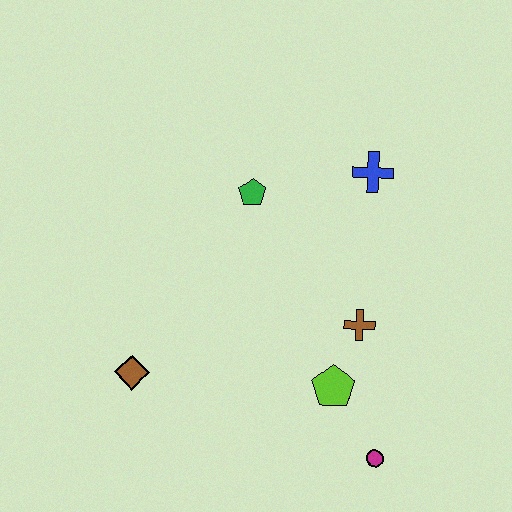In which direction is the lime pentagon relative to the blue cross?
The lime pentagon is below the blue cross.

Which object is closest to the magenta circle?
The lime pentagon is closest to the magenta circle.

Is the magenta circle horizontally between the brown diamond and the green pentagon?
No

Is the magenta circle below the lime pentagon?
Yes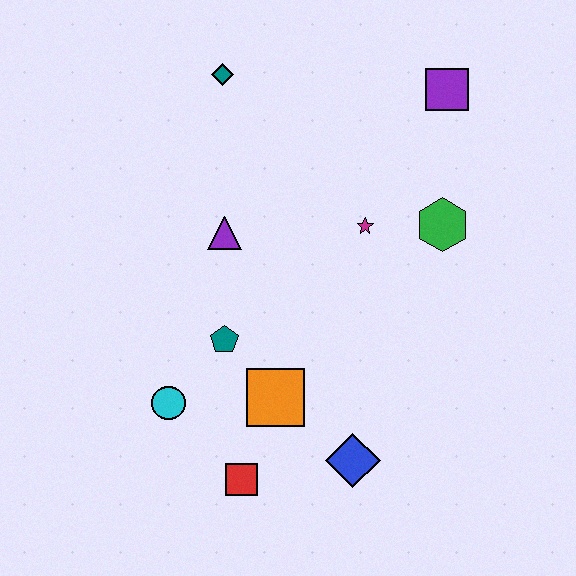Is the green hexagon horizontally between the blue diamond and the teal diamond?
No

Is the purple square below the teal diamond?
Yes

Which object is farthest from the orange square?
The purple square is farthest from the orange square.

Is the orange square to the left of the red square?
No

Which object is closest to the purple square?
The green hexagon is closest to the purple square.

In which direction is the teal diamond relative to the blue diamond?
The teal diamond is above the blue diamond.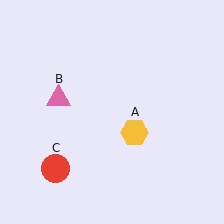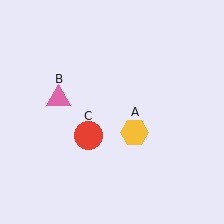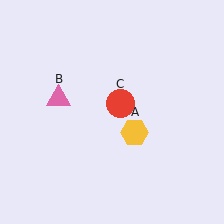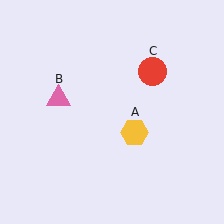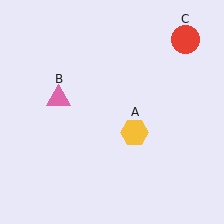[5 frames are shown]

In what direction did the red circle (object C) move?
The red circle (object C) moved up and to the right.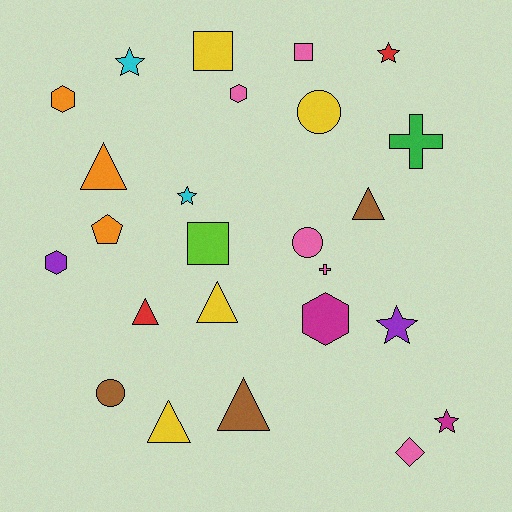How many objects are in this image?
There are 25 objects.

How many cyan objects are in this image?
There are 2 cyan objects.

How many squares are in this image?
There are 3 squares.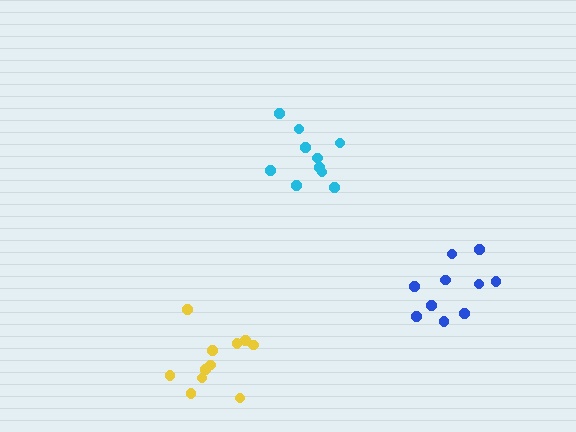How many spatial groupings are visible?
There are 3 spatial groupings.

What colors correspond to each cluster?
The clusters are colored: cyan, blue, yellow.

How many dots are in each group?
Group 1: 10 dots, Group 2: 10 dots, Group 3: 11 dots (31 total).